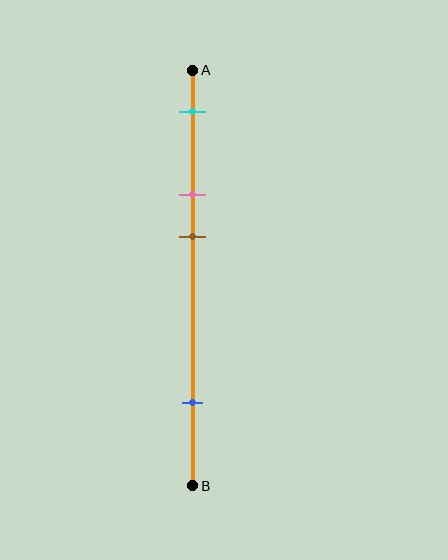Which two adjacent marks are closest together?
The pink and brown marks are the closest adjacent pair.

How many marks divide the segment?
There are 4 marks dividing the segment.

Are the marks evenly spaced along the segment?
No, the marks are not evenly spaced.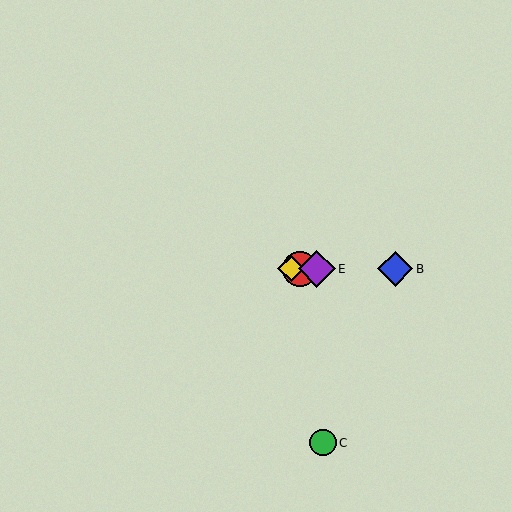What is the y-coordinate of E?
Object E is at y≈269.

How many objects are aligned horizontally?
4 objects (A, B, D, E) are aligned horizontally.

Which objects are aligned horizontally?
Objects A, B, D, E are aligned horizontally.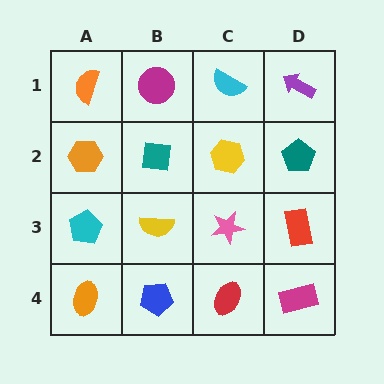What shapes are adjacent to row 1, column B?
A teal square (row 2, column B), an orange semicircle (row 1, column A), a cyan semicircle (row 1, column C).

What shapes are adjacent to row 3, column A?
An orange hexagon (row 2, column A), an orange ellipse (row 4, column A), a yellow semicircle (row 3, column B).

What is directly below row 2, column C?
A pink star.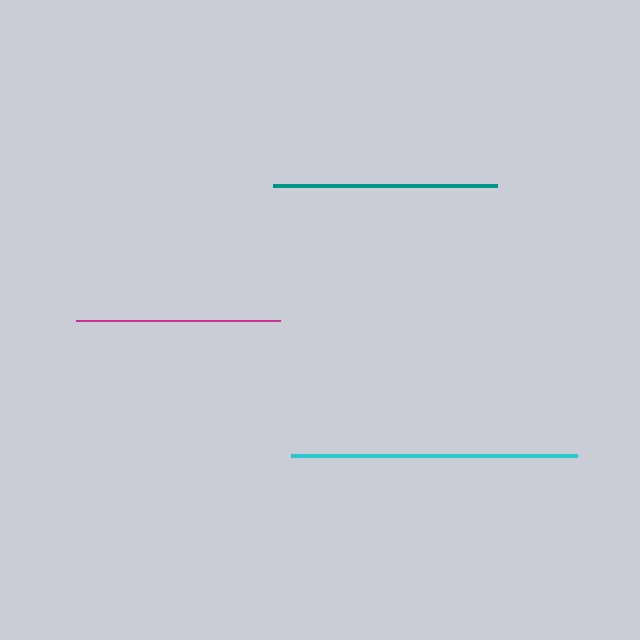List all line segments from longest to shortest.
From longest to shortest: cyan, teal, magenta.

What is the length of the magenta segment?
The magenta segment is approximately 204 pixels long.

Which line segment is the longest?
The cyan line is the longest at approximately 286 pixels.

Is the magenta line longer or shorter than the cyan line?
The cyan line is longer than the magenta line.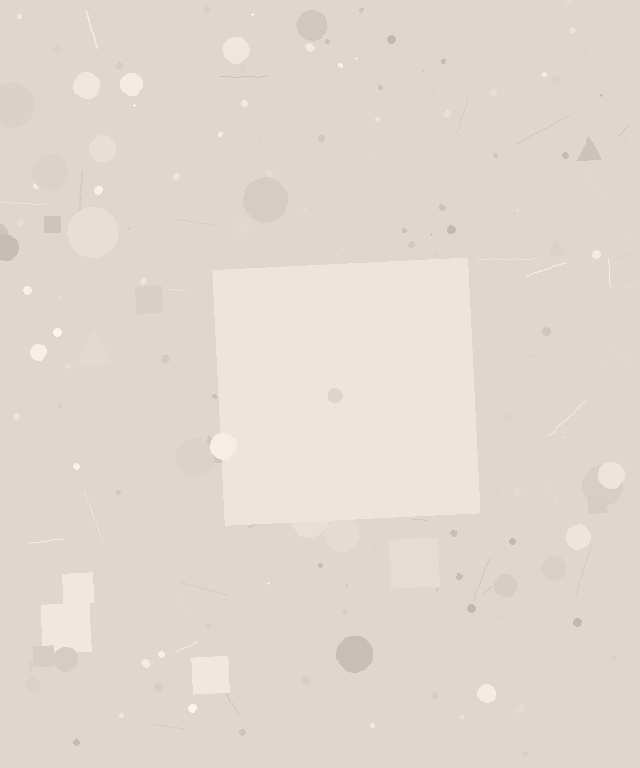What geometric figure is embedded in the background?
A square is embedded in the background.